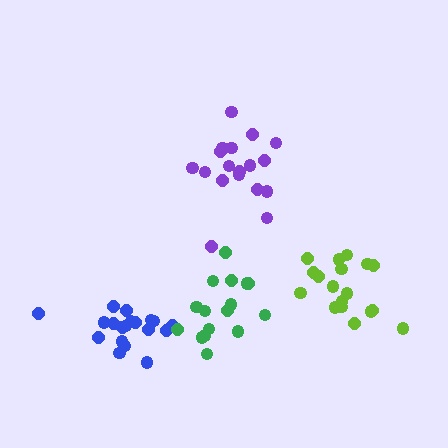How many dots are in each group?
Group 1: 18 dots, Group 2: 19 dots, Group 3: 18 dots, Group 4: 16 dots (71 total).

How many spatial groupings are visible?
There are 4 spatial groupings.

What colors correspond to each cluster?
The clusters are colored: lime, blue, purple, green.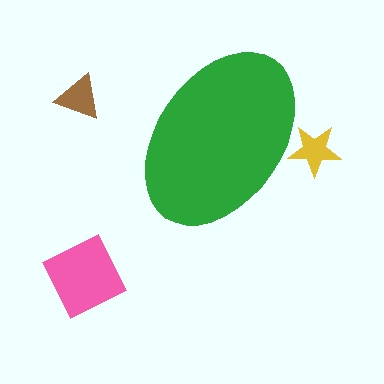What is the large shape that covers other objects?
A green ellipse.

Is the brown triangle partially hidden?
No, the brown triangle is fully visible.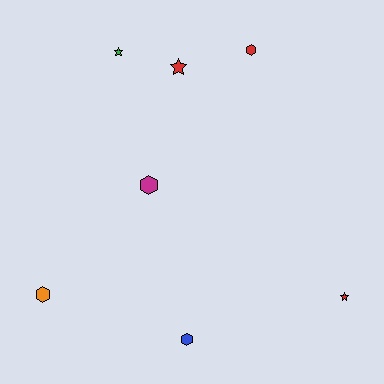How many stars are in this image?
There are 3 stars.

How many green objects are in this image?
There is 1 green object.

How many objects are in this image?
There are 7 objects.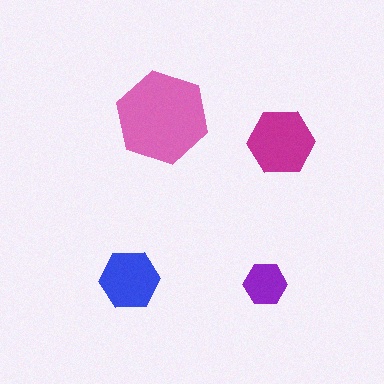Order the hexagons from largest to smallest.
the pink one, the magenta one, the blue one, the purple one.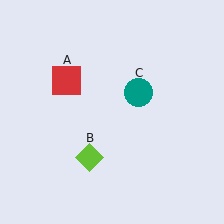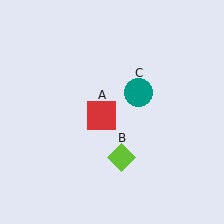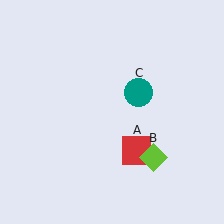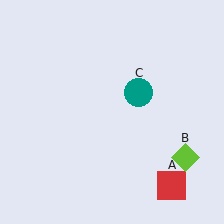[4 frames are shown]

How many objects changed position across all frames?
2 objects changed position: red square (object A), lime diamond (object B).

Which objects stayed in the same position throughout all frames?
Teal circle (object C) remained stationary.